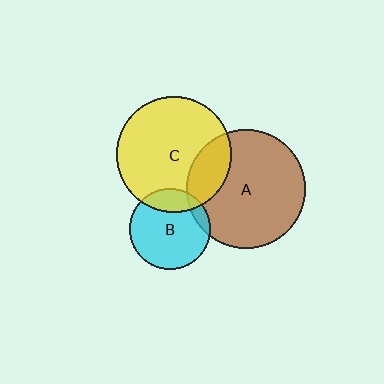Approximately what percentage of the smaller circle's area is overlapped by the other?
Approximately 10%.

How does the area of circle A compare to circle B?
Approximately 2.2 times.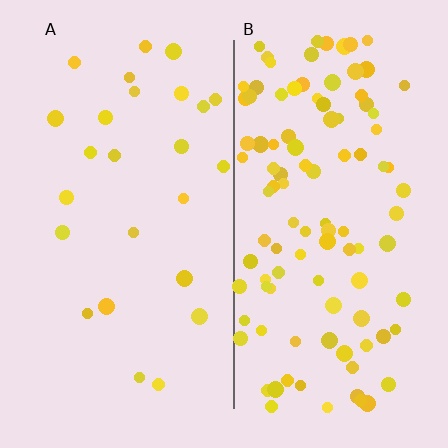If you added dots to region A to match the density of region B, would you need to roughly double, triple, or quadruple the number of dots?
Approximately quadruple.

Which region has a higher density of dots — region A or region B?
B (the right).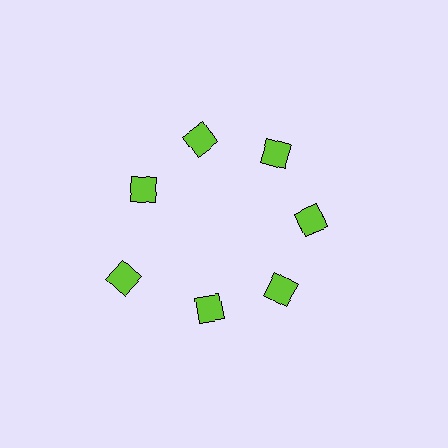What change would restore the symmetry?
The symmetry would be restored by moving it inward, back onto the ring so that all 7 diamonds sit at equal angles and equal distance from the center.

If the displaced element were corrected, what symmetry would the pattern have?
It would have 7-fold rotational symmetry — the pattern would map onto itself every 51 degrees.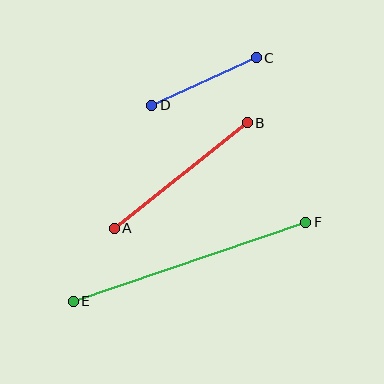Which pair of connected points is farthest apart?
Points E and F are farthest apart.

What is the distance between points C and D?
The distance is approximately 114 pixels.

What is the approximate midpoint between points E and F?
The midpoint is at approximately (189, 262) pixels.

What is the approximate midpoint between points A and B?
The midpoint is at approximately (181, 176) pixels.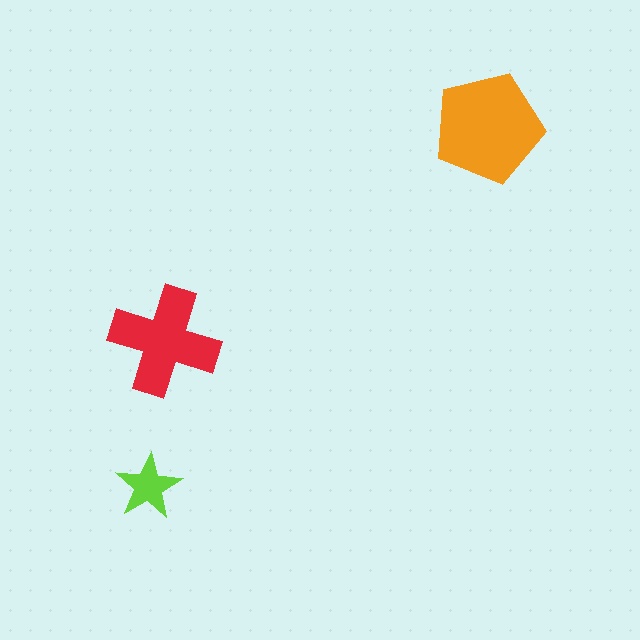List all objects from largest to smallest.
The orange pentagon, the red cross, the lime star.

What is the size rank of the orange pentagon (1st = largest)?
1st.